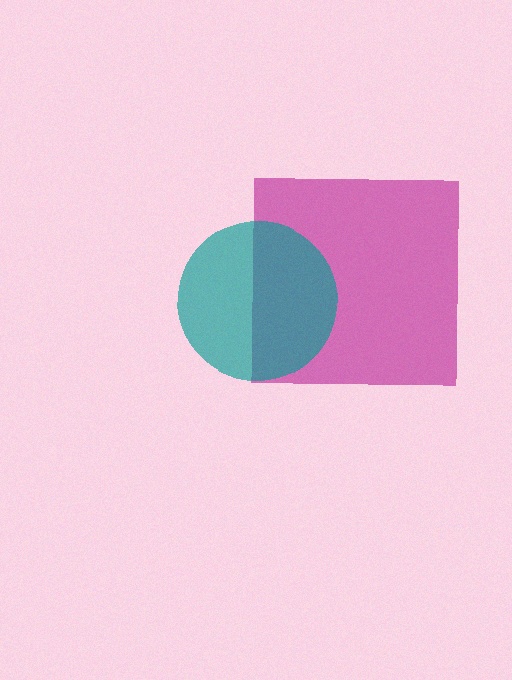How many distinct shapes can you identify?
There are 2 distinct shapes: a magenta square, a teal circle.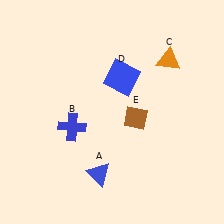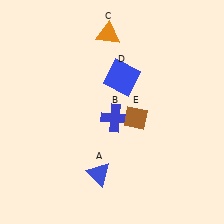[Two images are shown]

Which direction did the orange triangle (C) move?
The orange triangle (C) moved left.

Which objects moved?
The objects that moved are: the blue cross (B), the orange triangle (C).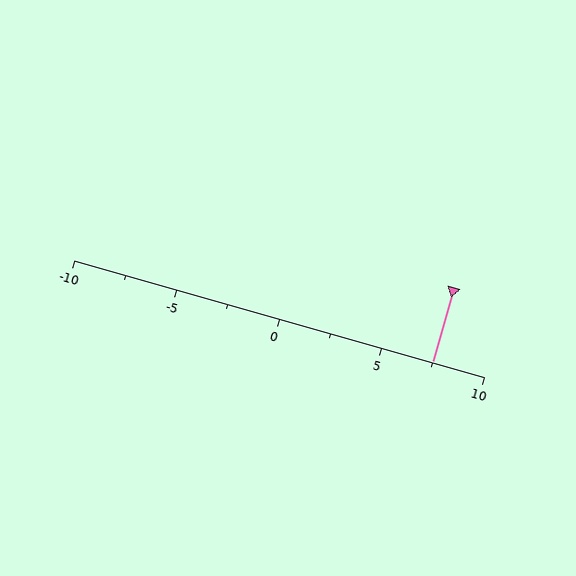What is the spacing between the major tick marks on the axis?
The major ticks are spaced 5 apart.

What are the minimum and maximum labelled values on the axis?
The axis runs from -10 to 10.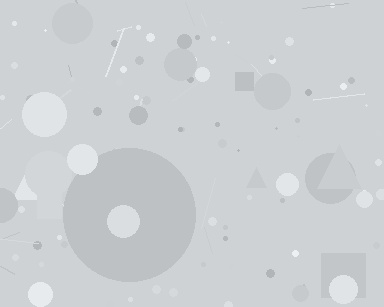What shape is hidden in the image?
A circle is hidden in the image.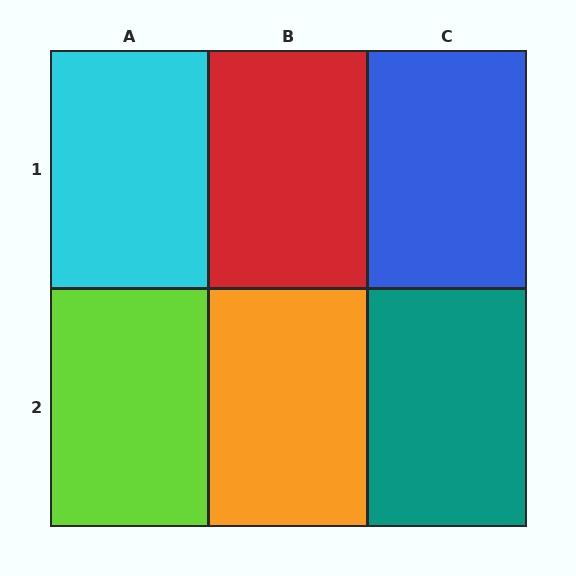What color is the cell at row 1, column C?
Blue.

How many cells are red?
1 cell is red.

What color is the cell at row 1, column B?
Red.